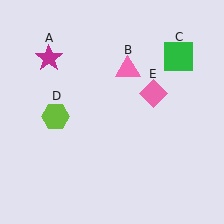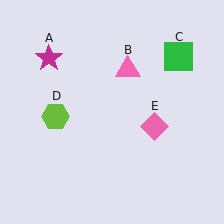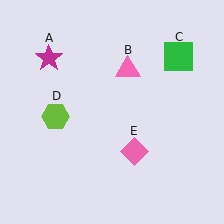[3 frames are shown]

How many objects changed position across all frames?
1 object changed position: pink diamond (object E).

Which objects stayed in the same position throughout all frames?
Magenta star (object A) and pink triangle (object B) and green square (object C) and lime hexagon (object D) remained stationary.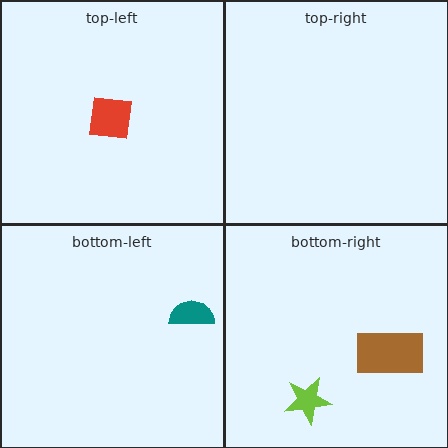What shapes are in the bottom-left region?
The teal semicircle.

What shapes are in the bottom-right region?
The brown rectangle, the lime star.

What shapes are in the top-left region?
The red square.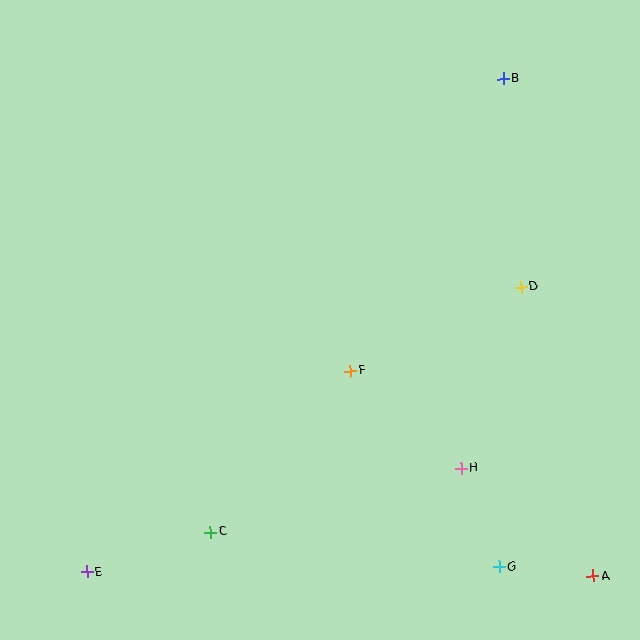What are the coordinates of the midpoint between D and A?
The midpoint between D and A is at (557, 431).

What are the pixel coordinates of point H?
Point H is at (461, 468).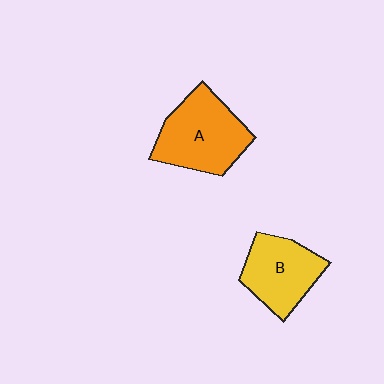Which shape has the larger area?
Shape A (orange).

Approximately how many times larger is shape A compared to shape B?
Approximately 1.2 times.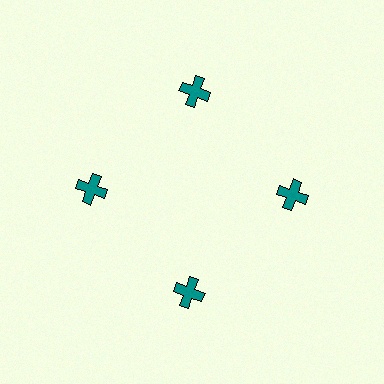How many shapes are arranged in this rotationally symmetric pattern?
There are 4 shapes, arranged in 4 groups of 1.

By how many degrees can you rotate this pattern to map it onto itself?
The pattern maps onto itself every 90 degrees of rotation.